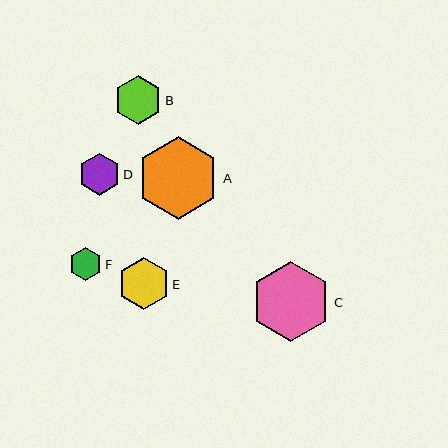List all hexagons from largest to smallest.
From largest to smallest: A, C, E, B, D, F.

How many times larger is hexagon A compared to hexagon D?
Hexagon A is approximately 2.0 times the size of hexagon D.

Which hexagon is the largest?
Hexagon A is the largest with a size of approximately 83 pixels.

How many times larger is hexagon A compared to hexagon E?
Hexagon A is approximately 1.6 times the size of hexagon E.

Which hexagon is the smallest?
Hexagon F is the smallest with a size of approximately 33 pixels.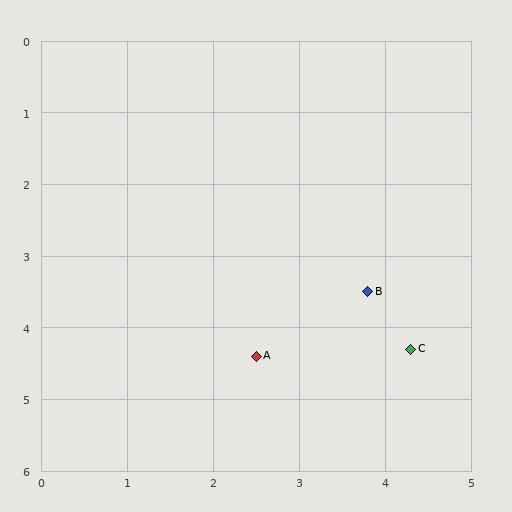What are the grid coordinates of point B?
Point B is at approximately (3.8, 3.5).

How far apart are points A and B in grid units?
Points A and B are about 1.6 grid units apart.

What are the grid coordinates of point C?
Point C is at approximately (4.3, 4.3).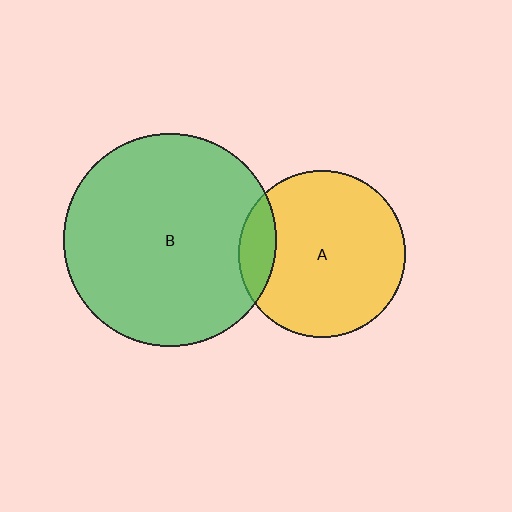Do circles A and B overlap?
Yes.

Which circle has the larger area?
Circle B (green).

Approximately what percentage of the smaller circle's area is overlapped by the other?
Approximately 15%.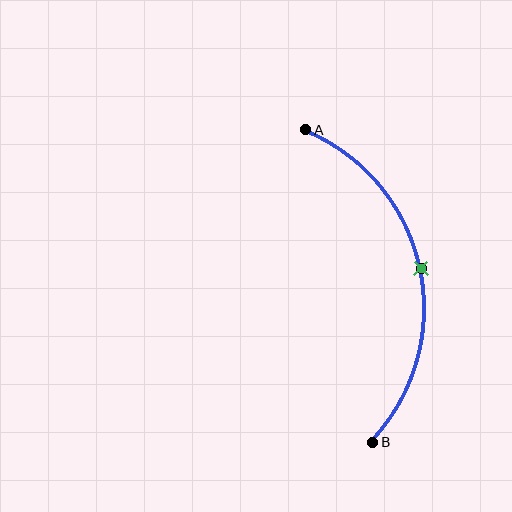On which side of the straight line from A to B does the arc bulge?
The arc bulges to the right of the straight line connecting A and B.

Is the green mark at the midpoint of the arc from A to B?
Yes. The green mark lies on the arc at equal arc-length from both A and B — it is the arc midpoint.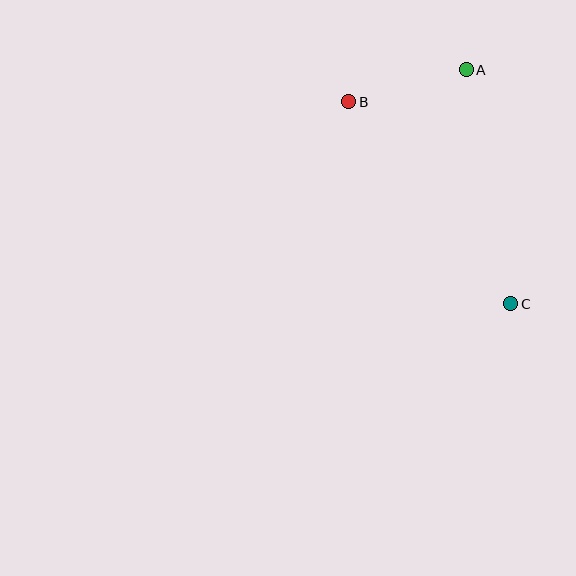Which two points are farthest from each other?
Points B and C are farthest from each other.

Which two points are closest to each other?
Points A and B are closest to each other.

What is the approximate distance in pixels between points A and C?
The distance between A and C is approximately 238 pixels.